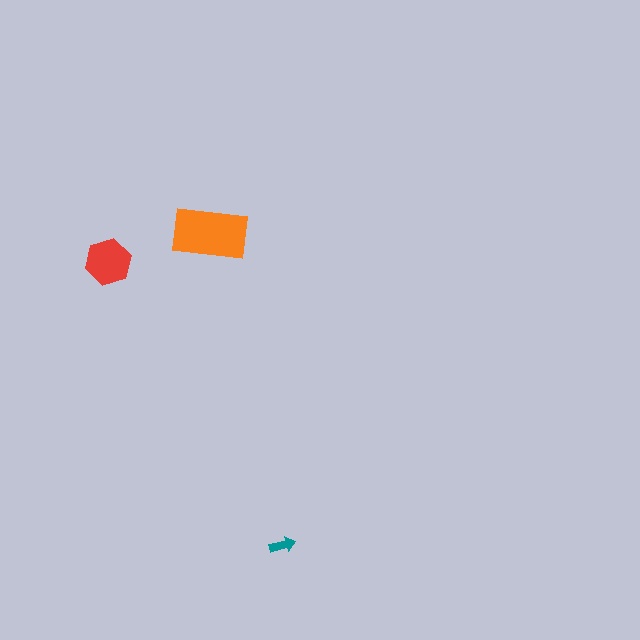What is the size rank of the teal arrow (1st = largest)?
3rd.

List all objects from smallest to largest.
The teal arrow, the red hexagon, the orange rectangle.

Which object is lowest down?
The teal arrow is bottommost.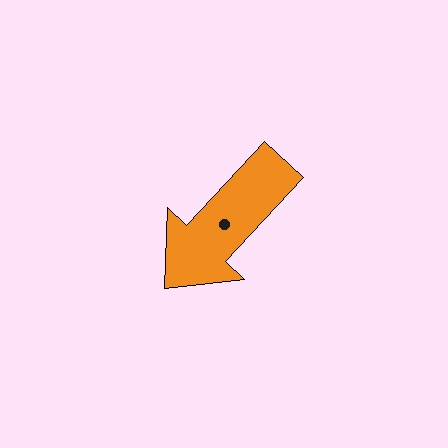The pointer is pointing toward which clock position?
Roughly 7 o'clock.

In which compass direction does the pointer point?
Southwest.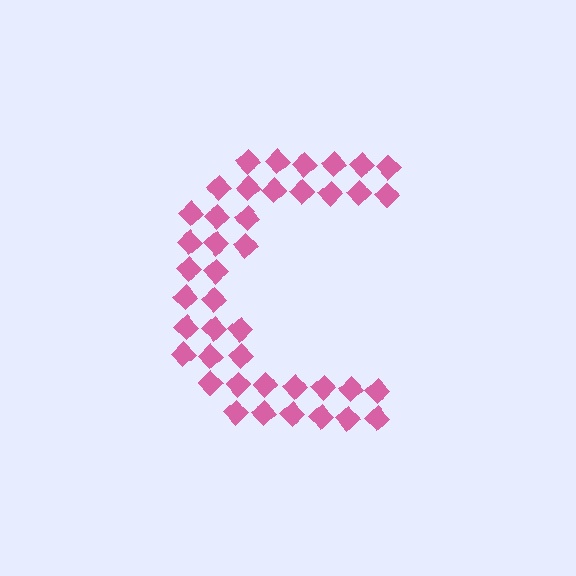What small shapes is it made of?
It is made of small diamonds.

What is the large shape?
The large shape is the letter C.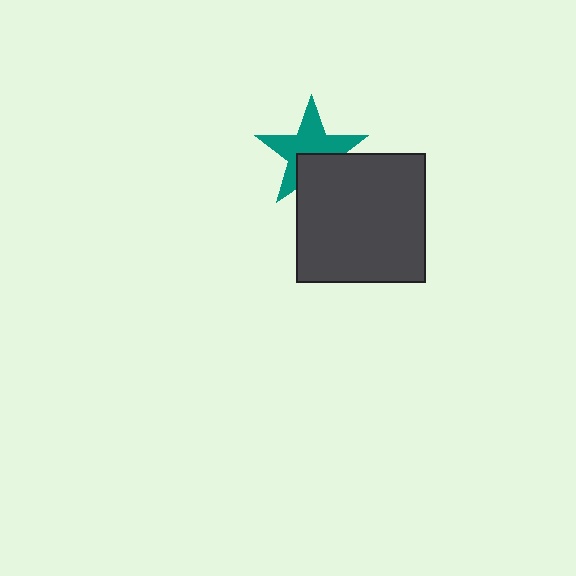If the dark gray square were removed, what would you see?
You would see the complete teal star.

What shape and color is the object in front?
The object in front is a dark gray square.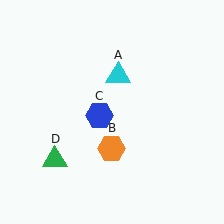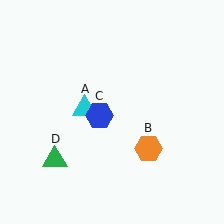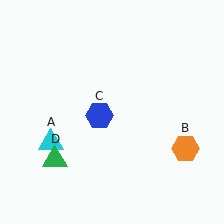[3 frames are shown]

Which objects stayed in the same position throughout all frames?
Blue hexagon (object C) and green triangle (object D) remained stationary.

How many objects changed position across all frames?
2 objects changed position: cyan triangle (object A), orange hexagon (object B).